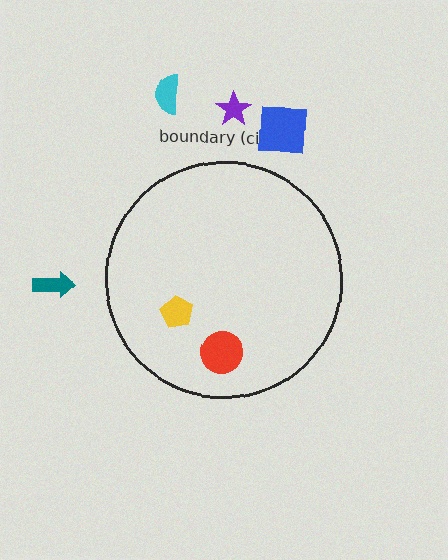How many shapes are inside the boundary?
3 inside, 4 outside.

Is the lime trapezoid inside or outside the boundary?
Inside.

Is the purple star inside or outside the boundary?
Outside.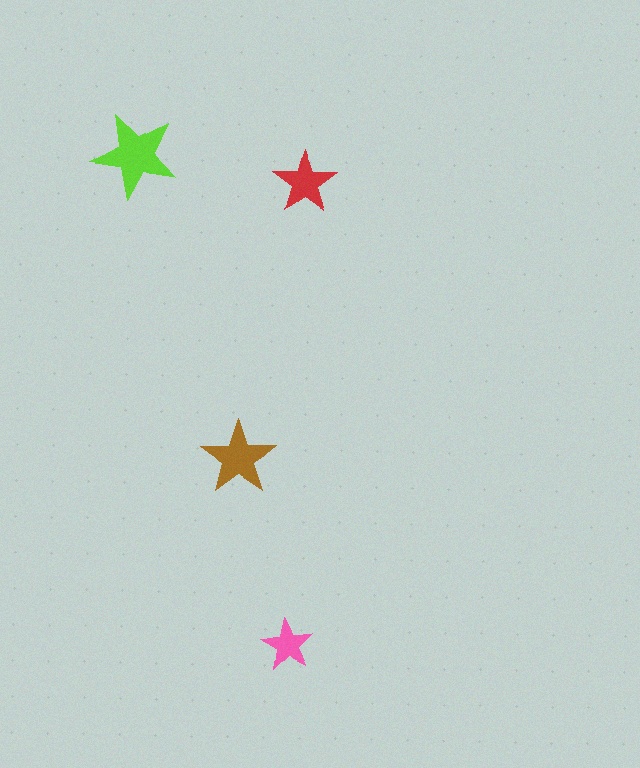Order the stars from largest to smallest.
the lime one, the brown one, the red one, the pink one.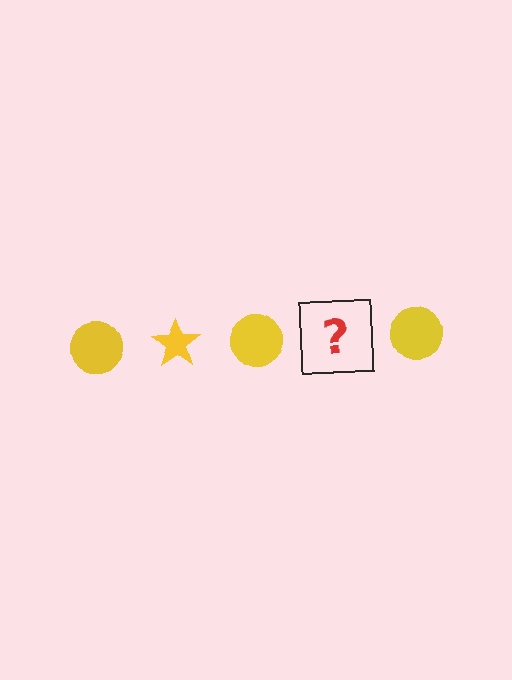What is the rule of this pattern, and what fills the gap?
The rule is that the pattern cycles through circle, star shapes in yellow. The gap should be filled with a yellow star.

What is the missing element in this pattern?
The missing element is a yellow star.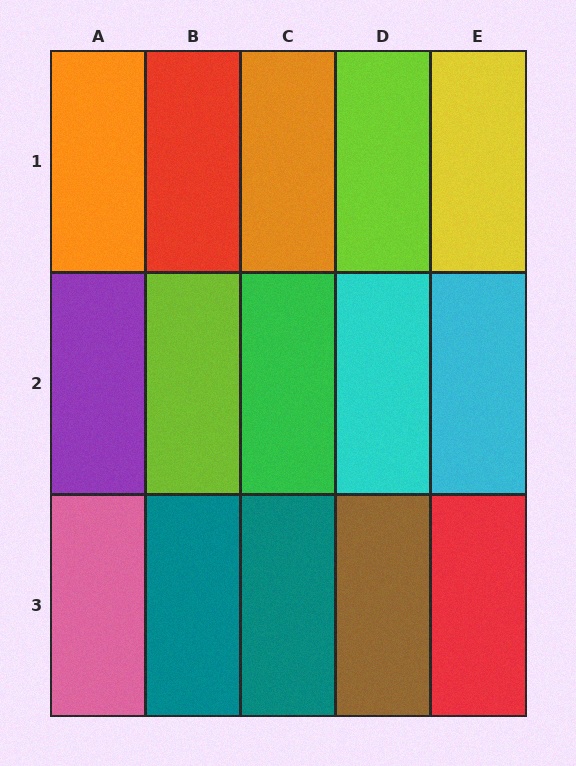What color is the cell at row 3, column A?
Pink.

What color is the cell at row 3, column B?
Teal.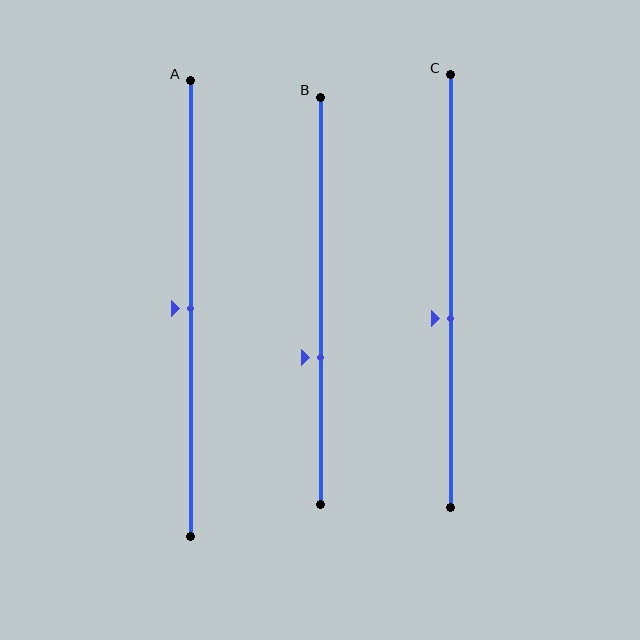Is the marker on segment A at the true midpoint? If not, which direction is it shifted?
Yes, the marker on segment A is at the true midpoint.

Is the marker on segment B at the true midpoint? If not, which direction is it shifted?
No, the marker on segment B is shifted downward by about 14% of the segment length.